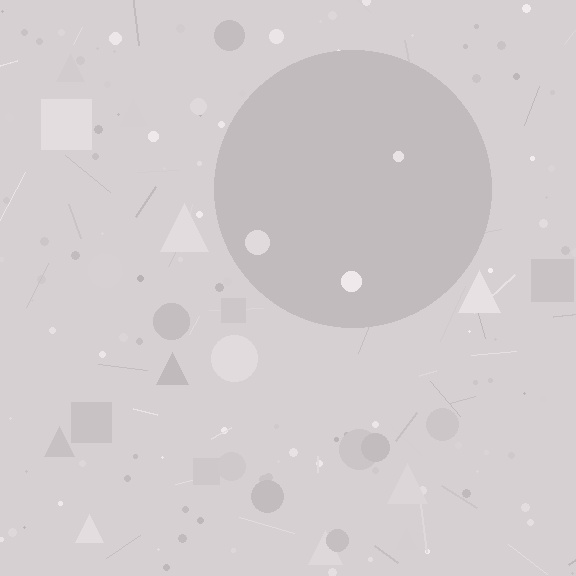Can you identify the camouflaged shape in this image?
The camouflaged shape is a circle.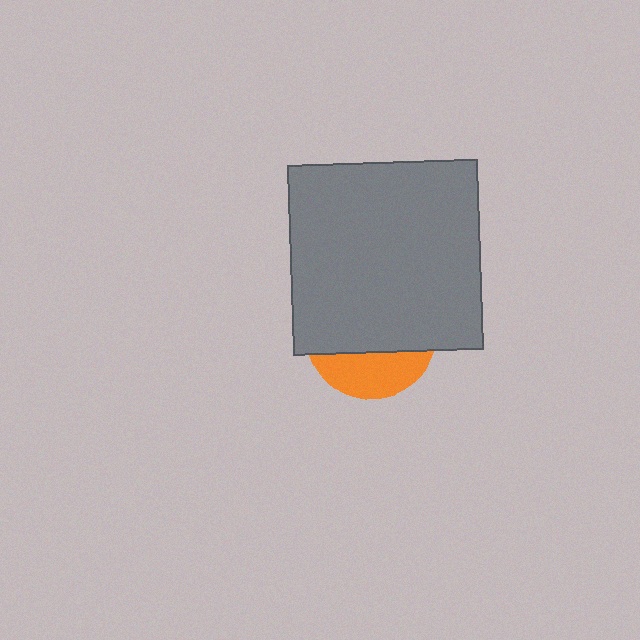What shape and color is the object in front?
The object in front is a gray square.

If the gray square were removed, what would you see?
You would see the complete orange circle.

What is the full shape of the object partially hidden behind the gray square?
The partially hidden object is an orange circle.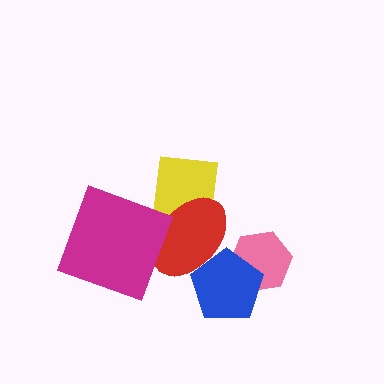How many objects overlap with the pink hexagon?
1 object overlaps with the pink hexagon.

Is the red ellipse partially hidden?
Yes, it is partially covered by another shape.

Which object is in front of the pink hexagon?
The blue pentagon is in front of the pink hexagon.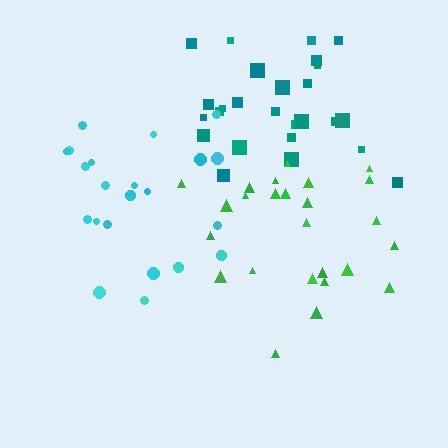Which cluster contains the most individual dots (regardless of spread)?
Teal (26).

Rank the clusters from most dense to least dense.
teal, cyan, green.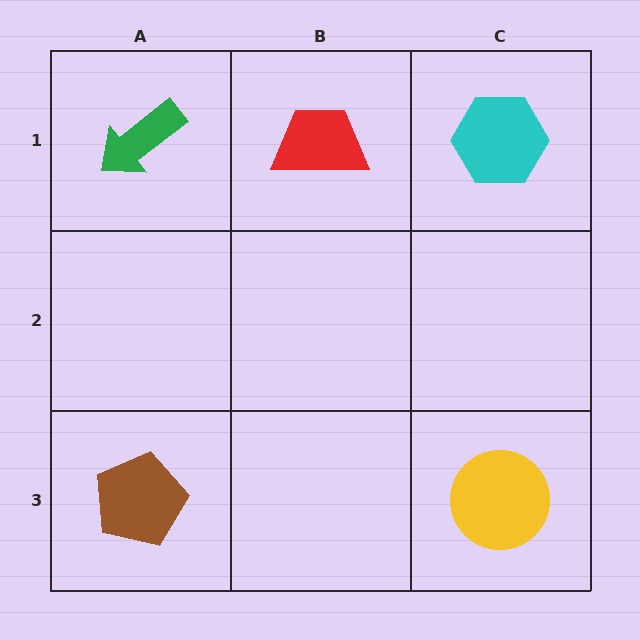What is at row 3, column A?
A brown pentagon.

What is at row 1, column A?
A green arrow.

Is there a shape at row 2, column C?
No, that cell is empty.